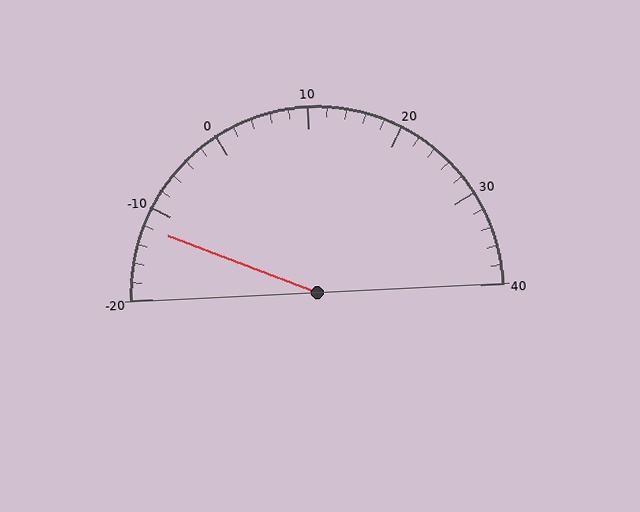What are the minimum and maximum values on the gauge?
The gauge ranges from -20 to 40.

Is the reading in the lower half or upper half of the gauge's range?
The reading is in the lower half of the range (-20 to 40).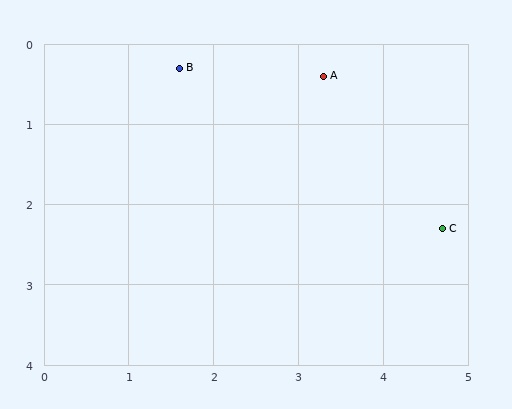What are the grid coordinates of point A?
Point A is at approximately (3.3, 0.4).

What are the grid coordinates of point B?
Point B is at approximately (1.6, 0.3).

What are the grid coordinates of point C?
Point C is at approximately (4.7, 2.3).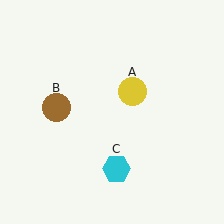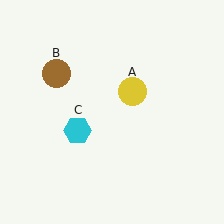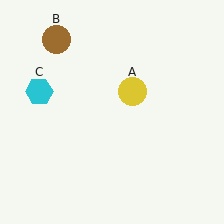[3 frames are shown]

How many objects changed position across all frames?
2 objects changed position: brown circle (object B), cyan hexagon (object C).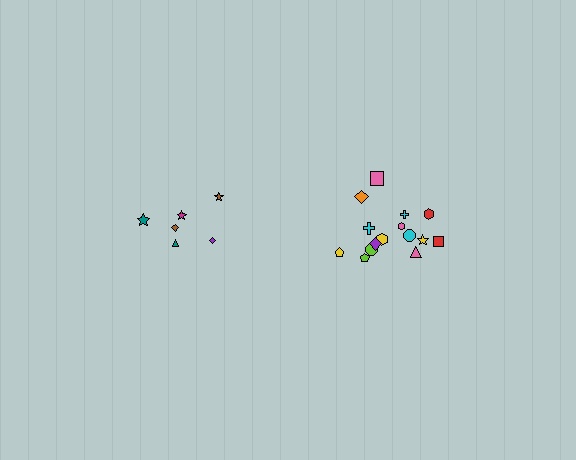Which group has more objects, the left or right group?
The right group.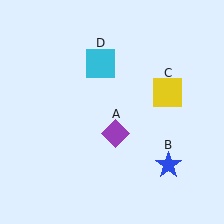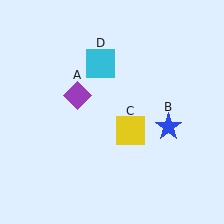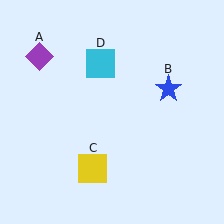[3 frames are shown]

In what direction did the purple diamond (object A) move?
The purple diamond (object A) moved up and to the left.